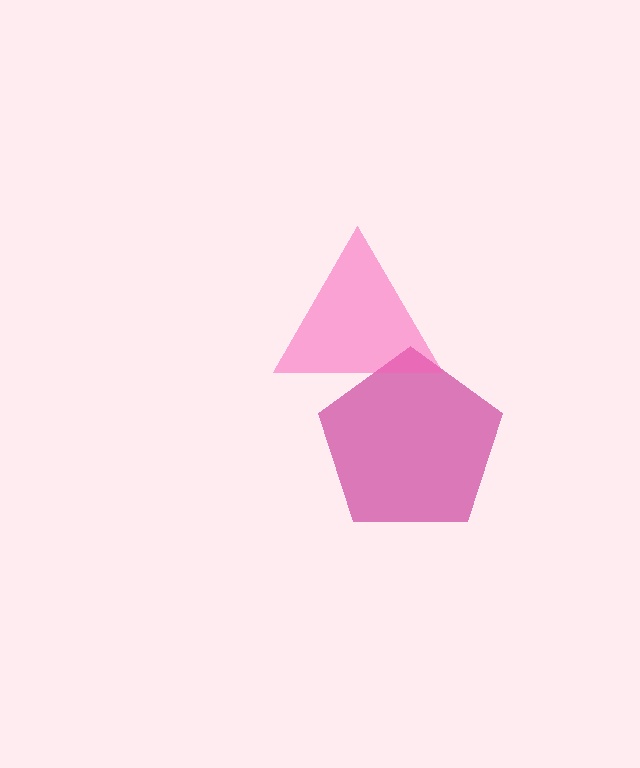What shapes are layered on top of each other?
The layered shapes are: a magenta pentagon, a pink triangle.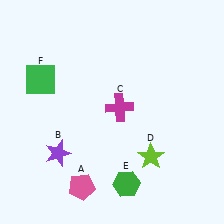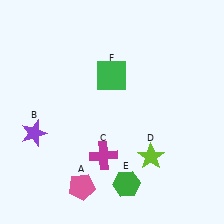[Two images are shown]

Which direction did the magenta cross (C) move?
The magenta cross (C) moved down.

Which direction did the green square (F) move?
The green square (F) moved right.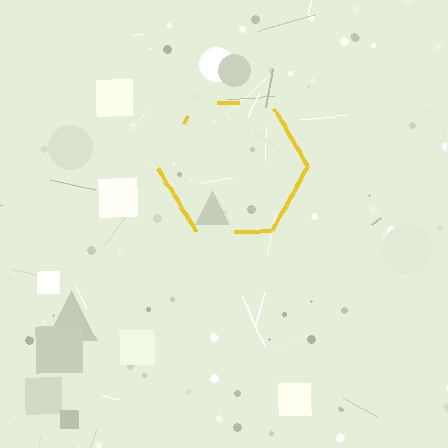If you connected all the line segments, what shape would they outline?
They would outline a hexagon.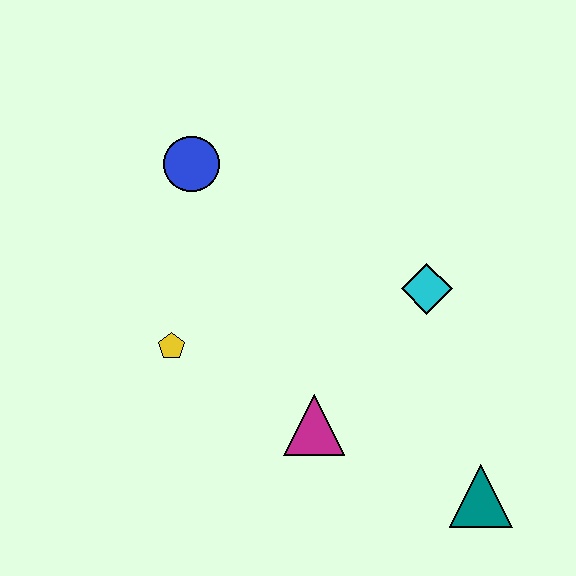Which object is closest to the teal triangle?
The magenta triangle is closest to the teal triangle.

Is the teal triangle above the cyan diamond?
No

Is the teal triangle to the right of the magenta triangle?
Yes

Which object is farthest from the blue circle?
The teal triangle is farthest from the blue circle.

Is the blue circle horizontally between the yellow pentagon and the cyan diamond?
Yes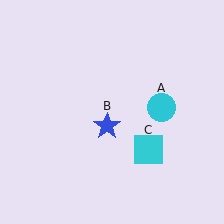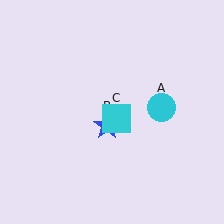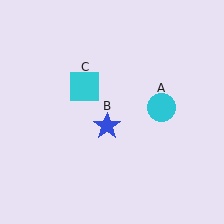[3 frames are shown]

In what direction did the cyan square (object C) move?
The cyan square (object C) moved up and to the left.